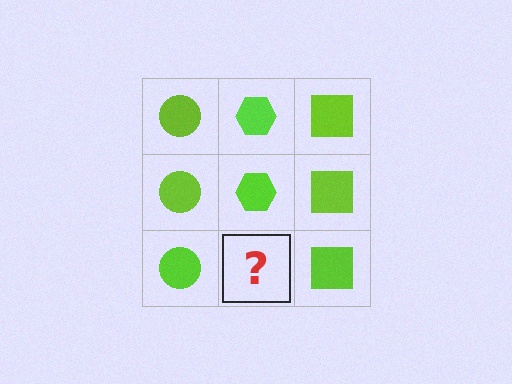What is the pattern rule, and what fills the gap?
The rule is that each column has a consistent shape. The gap should be filled with a lime hexagon.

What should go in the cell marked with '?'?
The missing cell should contain a lime hexagon.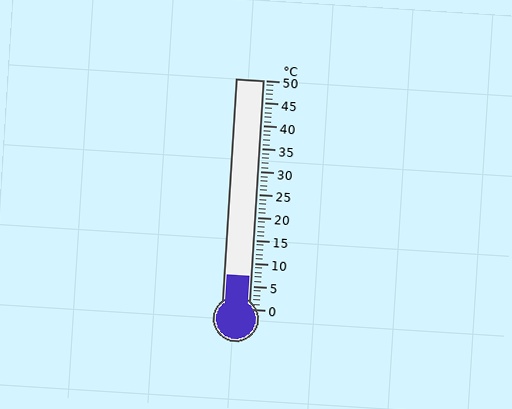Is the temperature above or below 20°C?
The temperature is below 20°C.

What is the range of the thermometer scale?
The thermometer scale ranges from 0°C to 50°C.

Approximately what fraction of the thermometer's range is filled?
The thermometer is filled to approximately 15% of its range.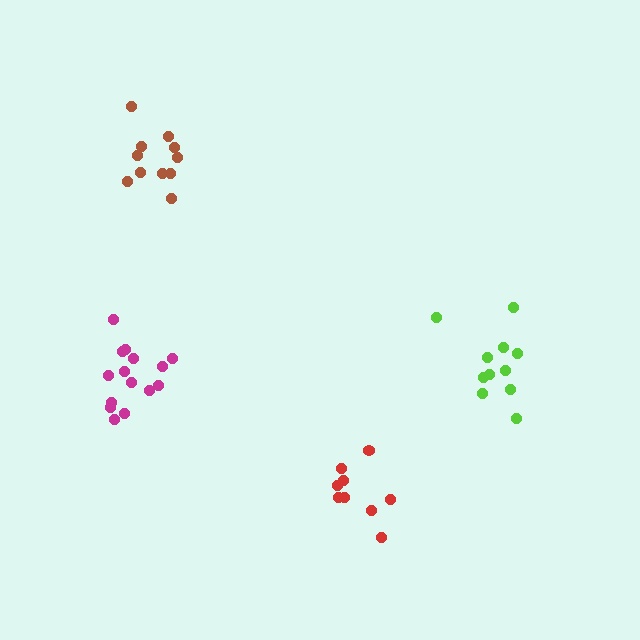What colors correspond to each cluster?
The clusters are colored: red, brown, lime, magenta.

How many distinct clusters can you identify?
There are 4 distinct clusters.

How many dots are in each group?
Group 1: 9 dots, Group 2: 11 dots, Group 3: 11 dots, Group 4: 15 dots (46 total).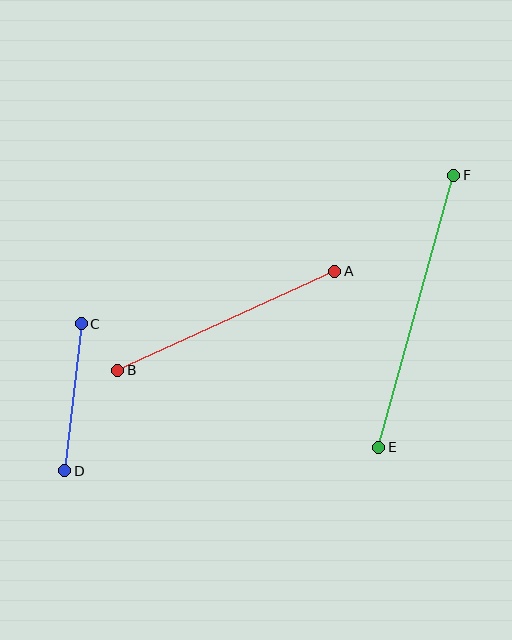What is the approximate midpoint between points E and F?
The midpoint is at approximately (416, 311) pixels.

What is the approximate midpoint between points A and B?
The midpoint is at approximately (226, 321) pixels.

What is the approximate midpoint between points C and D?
The midpoint is at approximately (73, 397) pixels.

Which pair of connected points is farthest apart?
Points E and F are farthest apart.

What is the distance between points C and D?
The distance is approximately 148 pixels.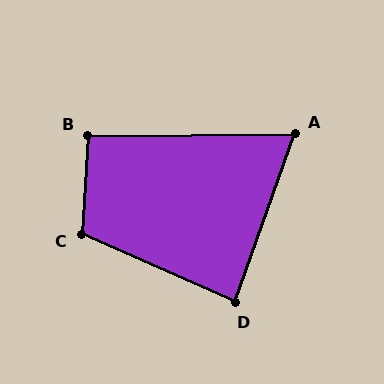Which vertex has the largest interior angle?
C, at approximately 110 degrees.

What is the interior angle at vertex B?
Approximately 94 degrees (approximately right).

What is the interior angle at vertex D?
Approximately 86 degrees (approximately right).